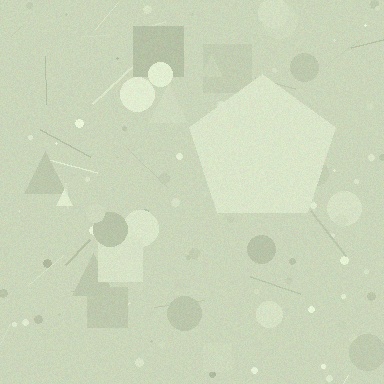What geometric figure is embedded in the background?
A pentagon is embedded in the background.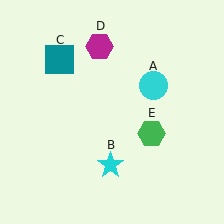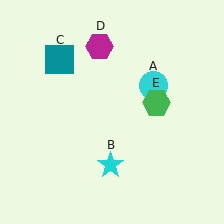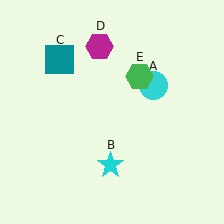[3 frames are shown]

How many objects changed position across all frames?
1 object changed position: green hexagon (object E).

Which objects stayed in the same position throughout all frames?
Cyan circle (object A) and cyan star (object B) and teal square (object C) and magenta hexagon (object D) remained stationary.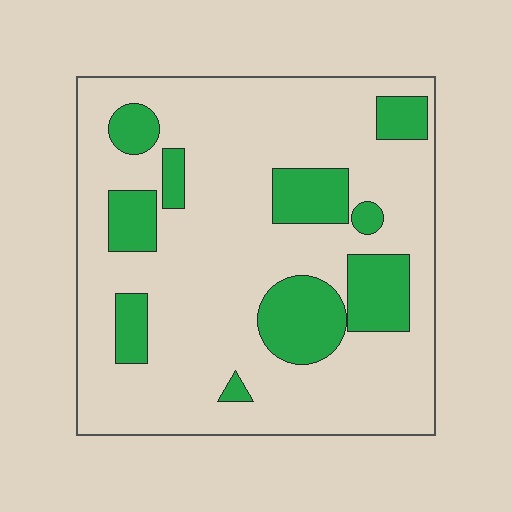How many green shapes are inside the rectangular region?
10.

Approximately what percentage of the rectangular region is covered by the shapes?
Approximately 20%.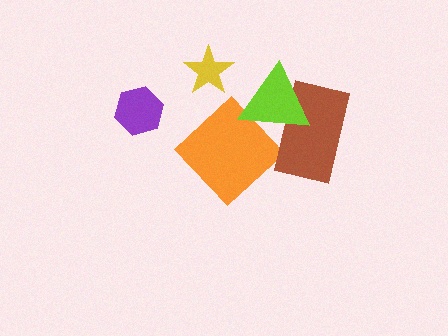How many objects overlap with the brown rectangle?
1 object overlaps with the brown rectangle.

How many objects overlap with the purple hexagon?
0 objects overlap with the purple hexagon.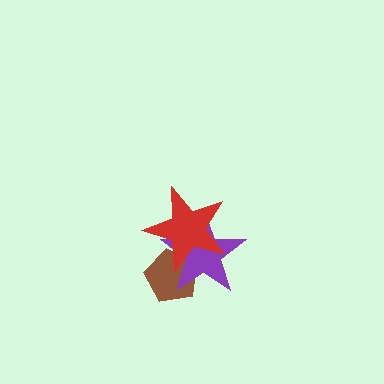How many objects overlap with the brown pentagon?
2 objects overlap with the brown pentagon.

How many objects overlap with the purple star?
2 objects overlap with the purple star.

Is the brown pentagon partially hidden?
Yes, it is partially covered by another shape.